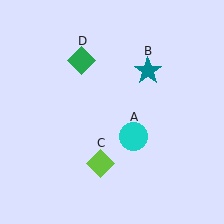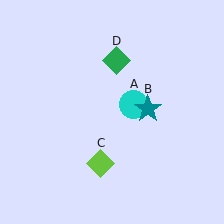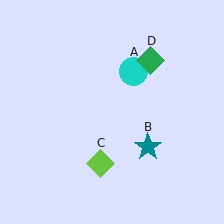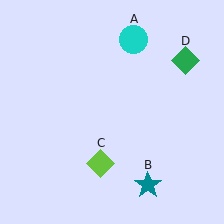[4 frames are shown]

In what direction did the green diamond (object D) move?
The green diamond (object D) moved right.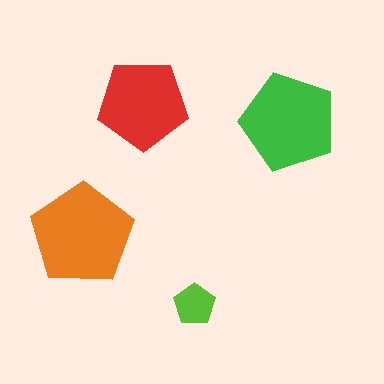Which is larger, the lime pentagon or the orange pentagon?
The orange one.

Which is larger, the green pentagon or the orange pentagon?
The orange one.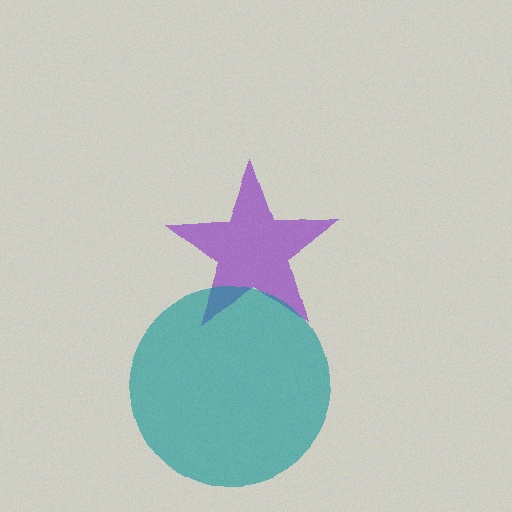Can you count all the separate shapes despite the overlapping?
Yes, there are 2 separate shapes.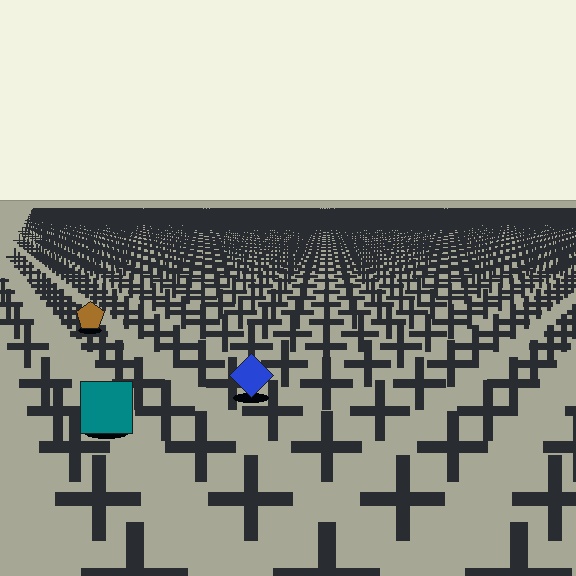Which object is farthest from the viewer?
The brown pentagon is farthest from the viewer. It appears smaller and the ground texture around it is denser.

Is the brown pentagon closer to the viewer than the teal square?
No. The teal square is closer — you can tell from the texture gradient: the ground texture is coarser near it.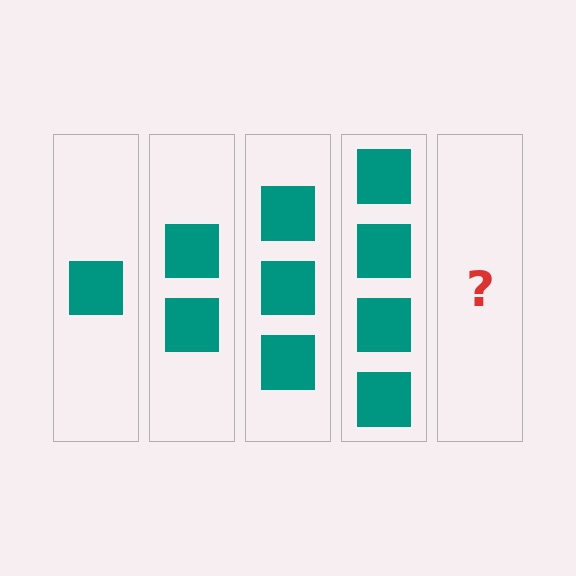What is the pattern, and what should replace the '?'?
The pattern is that each step adds one more square. The '?' should be 5 squares.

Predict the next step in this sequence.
The next step is 5 squares.